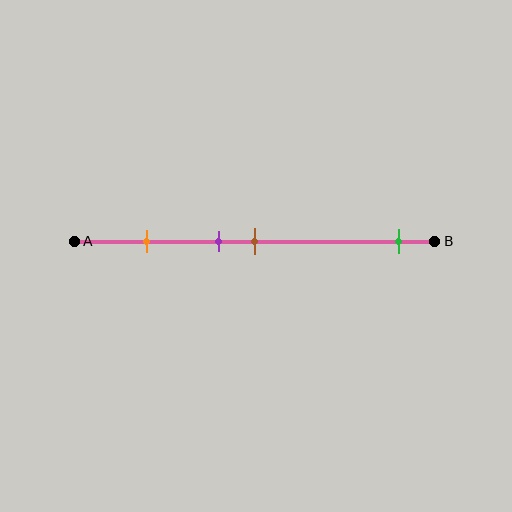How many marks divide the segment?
There are 4 marks dividing the segment.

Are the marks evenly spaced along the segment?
No, the marks are not evenly spaced.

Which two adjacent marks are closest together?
The purple and brown marks are the closest adjacent pair.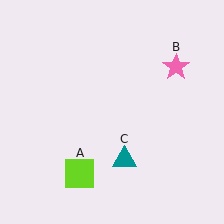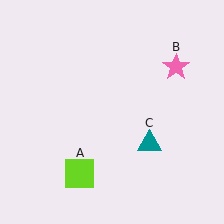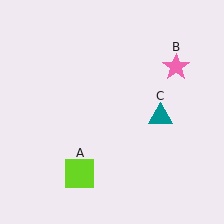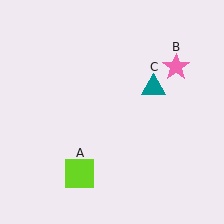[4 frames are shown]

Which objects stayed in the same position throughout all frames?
Lime square (object A) and pink star (object B) remained stationary.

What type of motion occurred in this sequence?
The teal triangle (object C) rotated counterclockwise around the center of the scene.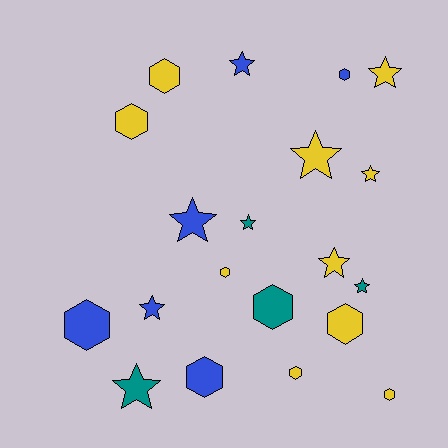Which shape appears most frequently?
Star, with 10 objects.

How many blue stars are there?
There are 3 blue stars.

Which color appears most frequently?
Yellow, with 10 objects.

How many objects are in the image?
There are 20 objects.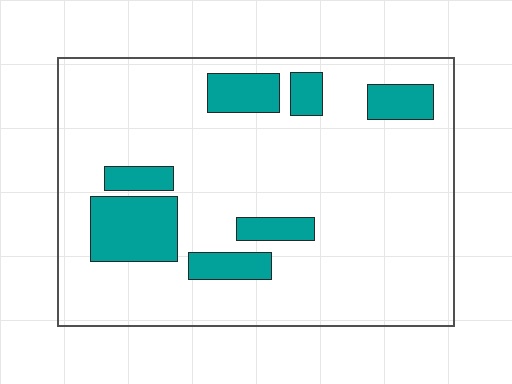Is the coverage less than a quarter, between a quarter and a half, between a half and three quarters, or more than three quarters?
Less than a quarter.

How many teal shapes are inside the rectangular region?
7.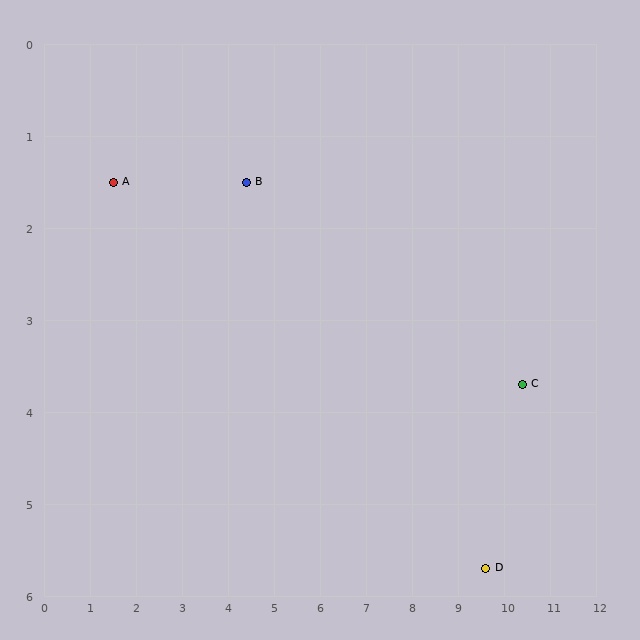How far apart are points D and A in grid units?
Points D and A are about 9.1 grid units apart.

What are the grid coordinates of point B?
Point B is at approximately (4.4, 1.5).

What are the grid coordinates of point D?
Point D is at approximately (9.6, 5.7).